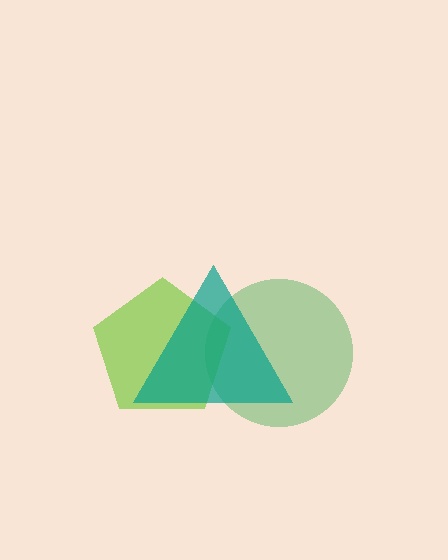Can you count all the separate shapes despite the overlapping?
Yes, there are 3 separate shapes.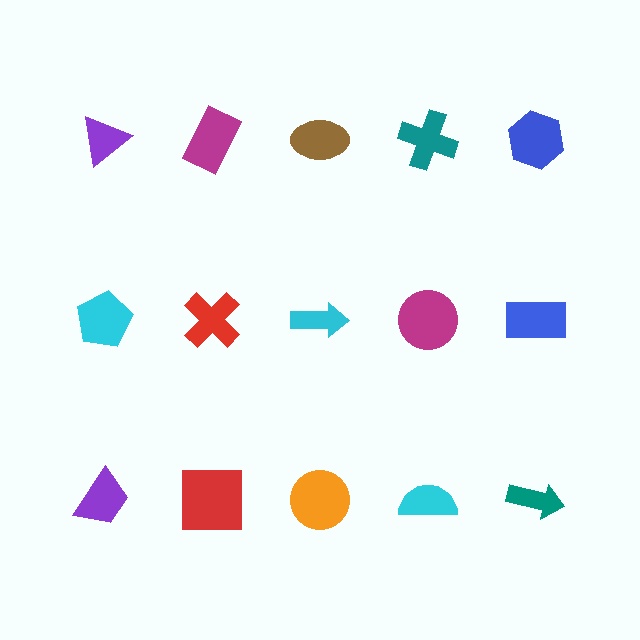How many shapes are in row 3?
5 shapes.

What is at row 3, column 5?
A teal arrow.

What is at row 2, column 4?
A magenta circle.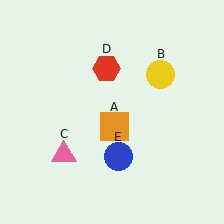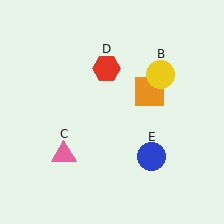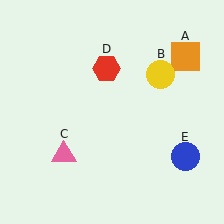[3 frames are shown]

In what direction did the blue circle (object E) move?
The blue circle (object E) moved right.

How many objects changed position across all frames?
2 objects changed position: orange square (object A), blue circle (object E).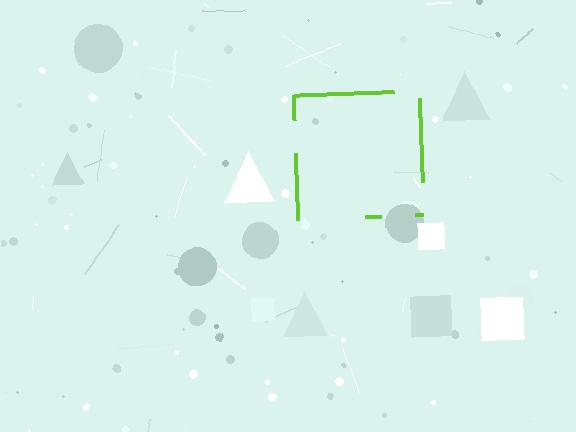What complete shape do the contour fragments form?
The contour fragments form a square.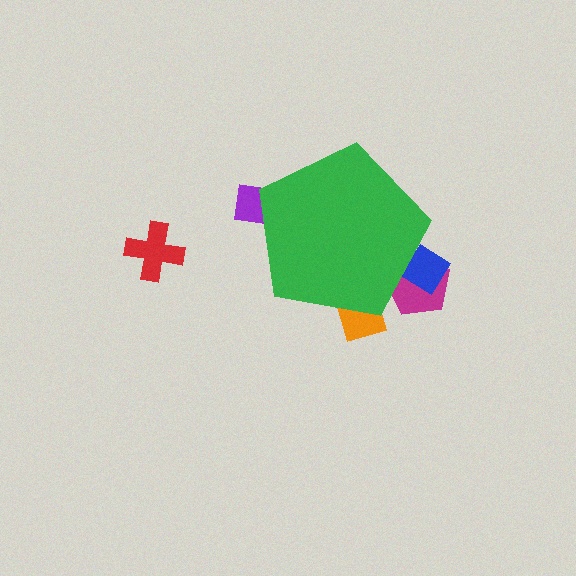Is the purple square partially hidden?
Yes, the purple square is partially hidden behind the green pentagon.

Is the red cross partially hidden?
No, the red cross is fully visible.